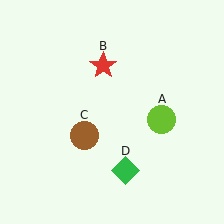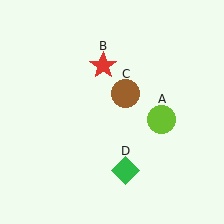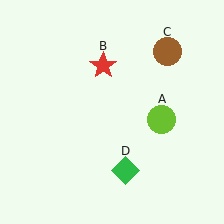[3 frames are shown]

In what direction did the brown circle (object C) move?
The brown circle (object C) moved up and to the right.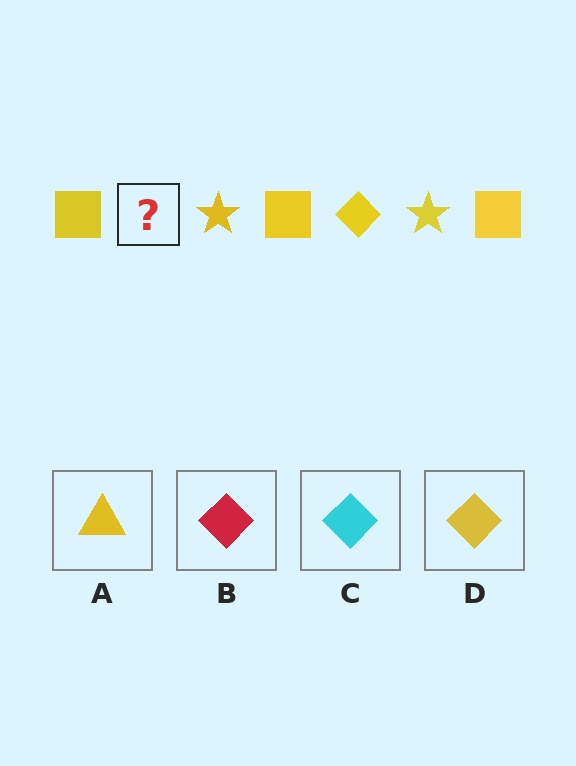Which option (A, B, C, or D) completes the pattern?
D.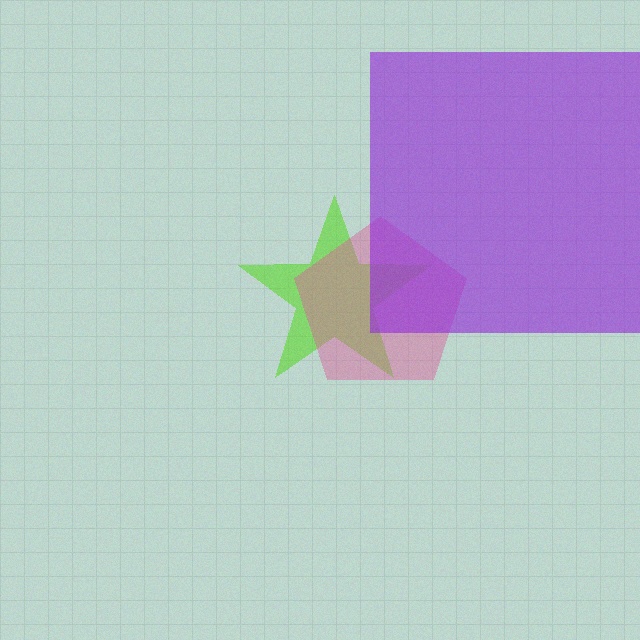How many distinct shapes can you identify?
There are 3 distinct shapes: a lime star, a pink pentagon, a purple square.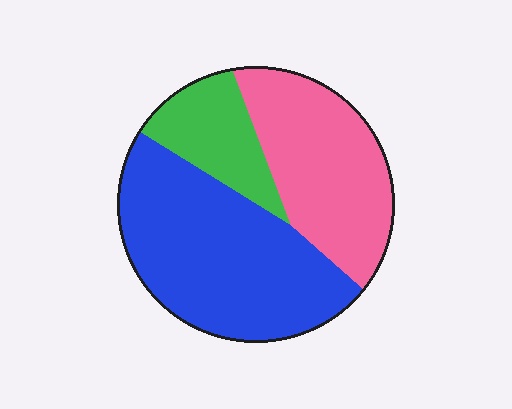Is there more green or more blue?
Blue.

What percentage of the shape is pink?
Pink covers around 35% of the shape.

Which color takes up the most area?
Blue, at roughly 50%.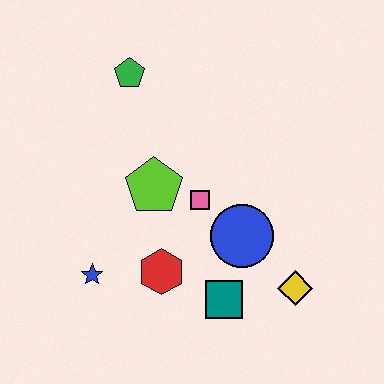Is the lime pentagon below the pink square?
No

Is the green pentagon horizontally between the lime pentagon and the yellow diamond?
No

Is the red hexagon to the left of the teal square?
Yes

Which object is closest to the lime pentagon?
The pink square is closest to the lime pentagon.